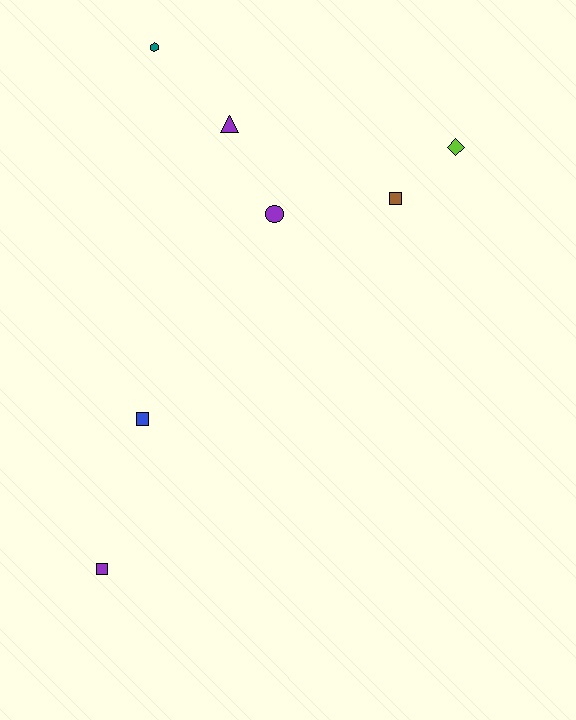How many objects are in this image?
There are 7 objects.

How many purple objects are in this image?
There are 3 purple objects.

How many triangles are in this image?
There is 1 triangle.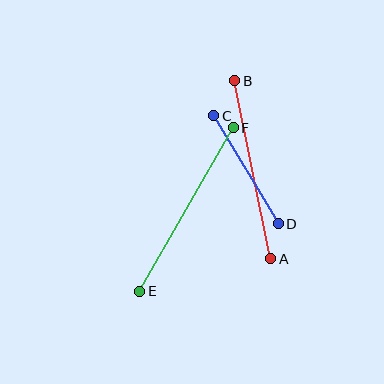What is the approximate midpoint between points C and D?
The midpoint is at approximately (246, 170) pixels.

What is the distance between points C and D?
The distance is approximately 126 pixels.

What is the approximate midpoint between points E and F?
The midpoint is at approximately (187, 209) pixels.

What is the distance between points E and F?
The distance is approximately 188 pixels.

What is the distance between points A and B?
The distance is approximately 182 pixels.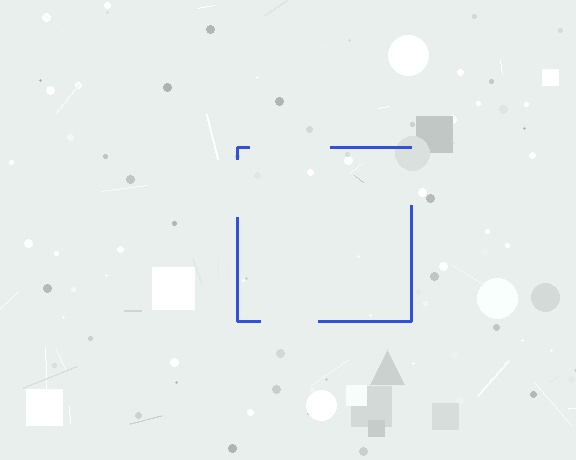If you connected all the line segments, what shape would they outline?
They would outline a square.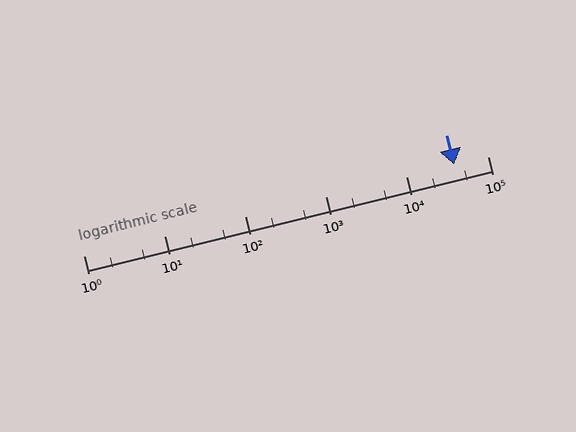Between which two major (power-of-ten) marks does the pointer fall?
The pointer is between 10000 and 100000.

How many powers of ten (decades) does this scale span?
The scale spans 5 decades, from 1 to 100000.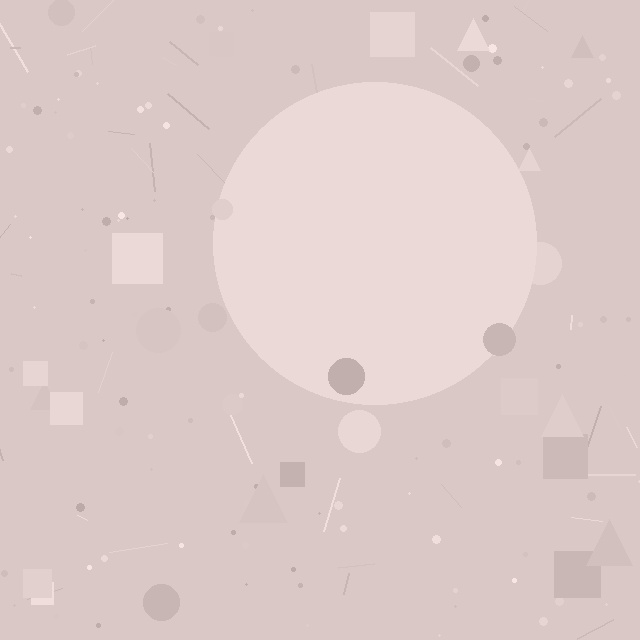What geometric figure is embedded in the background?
A circle is embedded in the background.